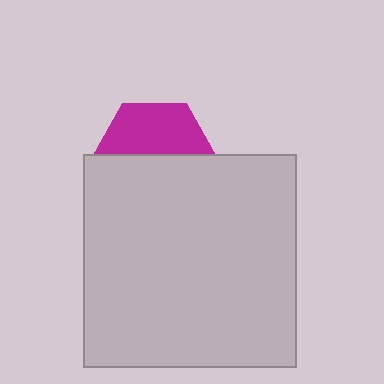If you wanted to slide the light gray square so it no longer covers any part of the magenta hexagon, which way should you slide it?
Slide it down — that is the most direct way to separate the two shapes.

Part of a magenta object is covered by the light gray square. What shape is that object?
It is a hexagon.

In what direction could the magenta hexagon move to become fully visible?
The magenta hexagon could move up. That would shift it out from behind the light gray square entirely.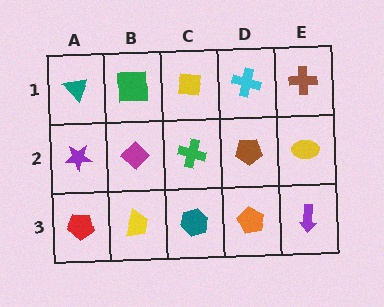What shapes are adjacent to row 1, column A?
A purple star (row 2, column A), a green square (row 1, column B).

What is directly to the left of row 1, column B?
A teal triangle.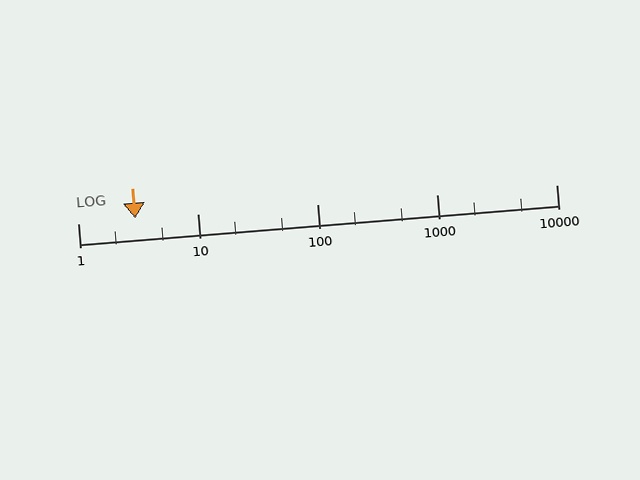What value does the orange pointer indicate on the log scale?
The pointer indicates approximately 3.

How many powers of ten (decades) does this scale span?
The scale spans 4 decades, from 1 to 10000.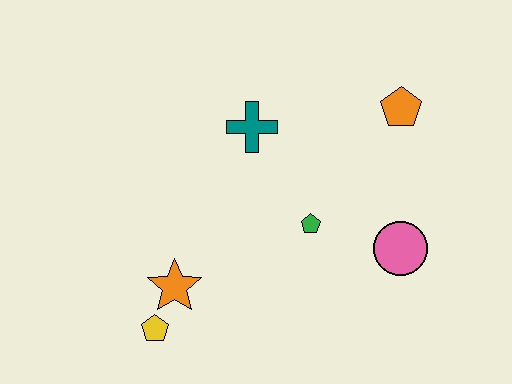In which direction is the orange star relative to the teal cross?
The orange star is below the teal cross.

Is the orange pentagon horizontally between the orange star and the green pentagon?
No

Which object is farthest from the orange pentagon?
The yellow pentagon is farthest from the orange pentagon.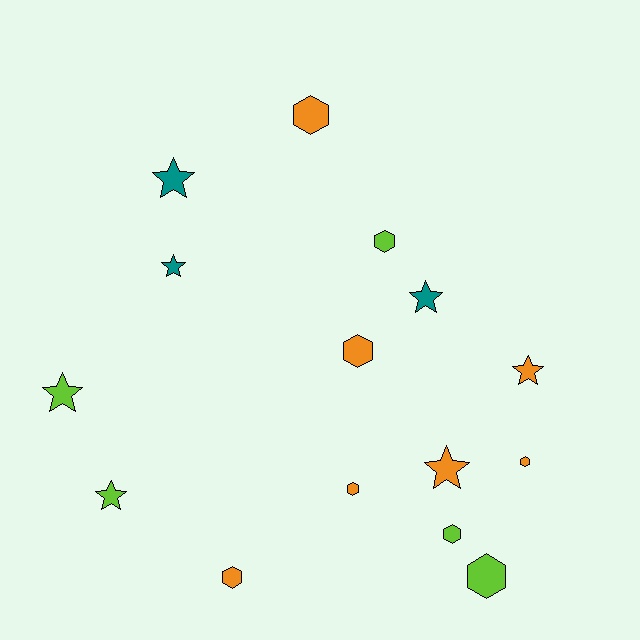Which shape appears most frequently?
Hexagon, with 8 objects.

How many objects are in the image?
There are 15 objects.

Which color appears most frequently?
Orange, with 7 objects.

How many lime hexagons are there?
There are 3 lime hexagons.